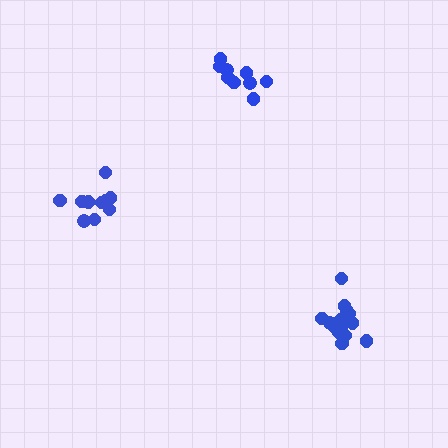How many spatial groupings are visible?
There are 3 spatial groupings.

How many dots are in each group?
Group 1: 10 dots, Group 2: 10 dots, Group 3: 16 dots (36 total).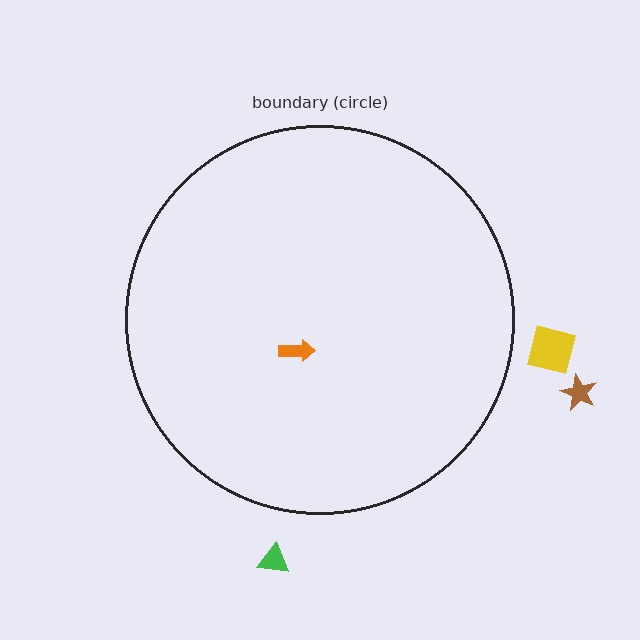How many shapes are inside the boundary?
1 inside, 3 outside.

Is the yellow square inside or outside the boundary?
Outside.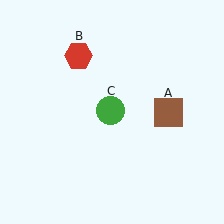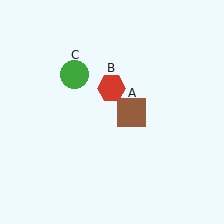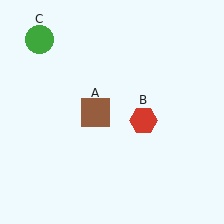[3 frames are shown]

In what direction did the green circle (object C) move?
The green circle (object C) moved up and to the left.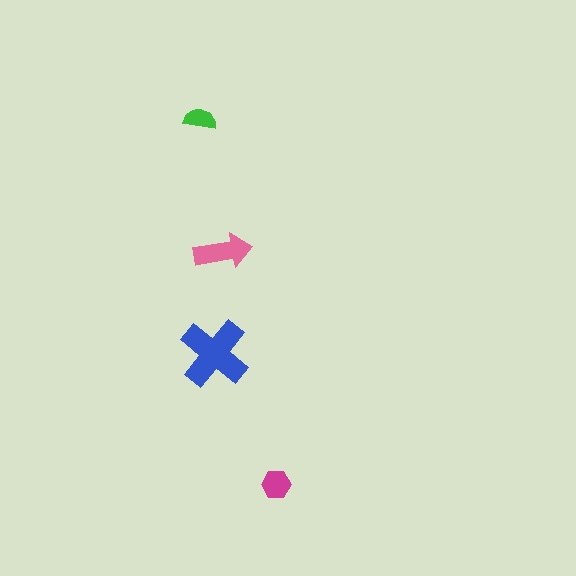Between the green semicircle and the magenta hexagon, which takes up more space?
The magenta hexagon.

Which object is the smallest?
The green semicircle.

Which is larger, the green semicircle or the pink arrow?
The pink arrow.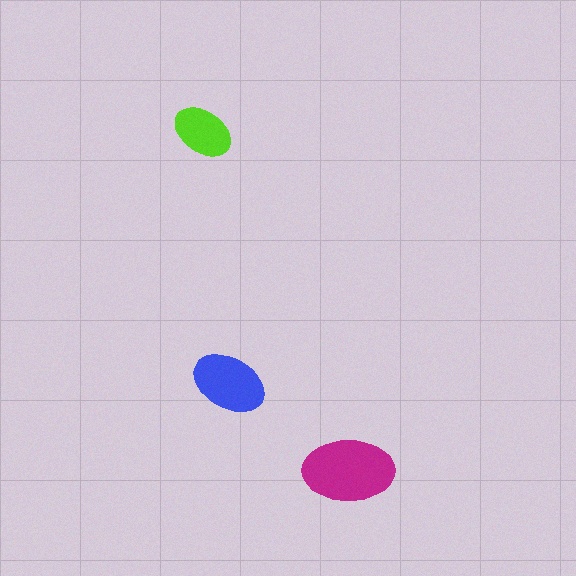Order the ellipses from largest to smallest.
the magenta one, the blue one, the lime one.